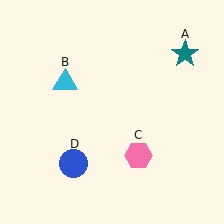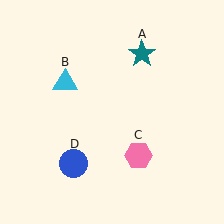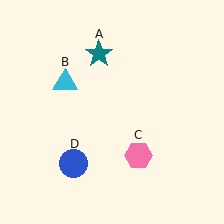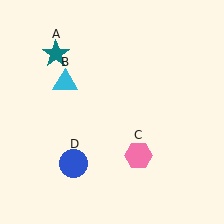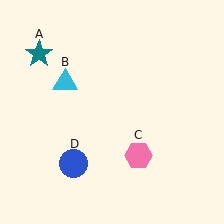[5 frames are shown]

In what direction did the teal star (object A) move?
The teal star (object A) moved left.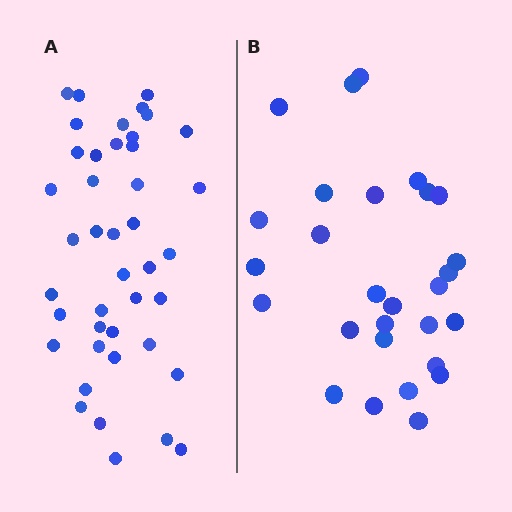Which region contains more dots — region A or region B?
Region A (the left region) has more dots.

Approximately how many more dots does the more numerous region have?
Region A has approximately 15 more dots than region B.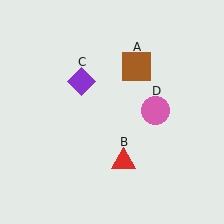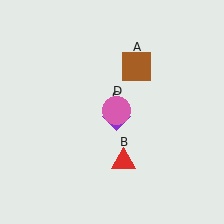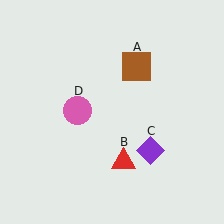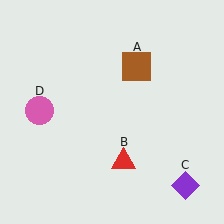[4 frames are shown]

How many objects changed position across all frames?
2 objects changed position: purple diamond (object C), pink circle (object D).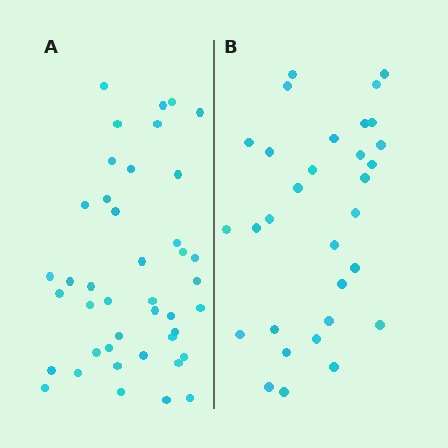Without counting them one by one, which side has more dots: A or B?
Region A (the left region) has more dots.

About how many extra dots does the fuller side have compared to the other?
Region A has roughly 12 or so more dots than region B.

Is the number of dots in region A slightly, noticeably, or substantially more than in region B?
Region A has noticeably more, but not dramatically so. The ratio is roughly 1.4 to 1.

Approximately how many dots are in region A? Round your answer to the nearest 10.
About 40 dots. (The exact count is 42, which rounds to 40.)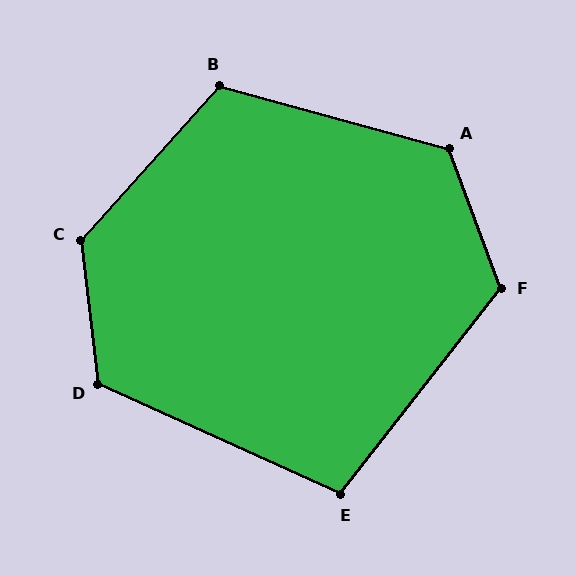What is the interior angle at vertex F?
Approximately 122 degrees (obtuse).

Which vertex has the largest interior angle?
C, at approximately 131 degrees.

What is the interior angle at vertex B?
Approximately 117 degrees (obtuse).